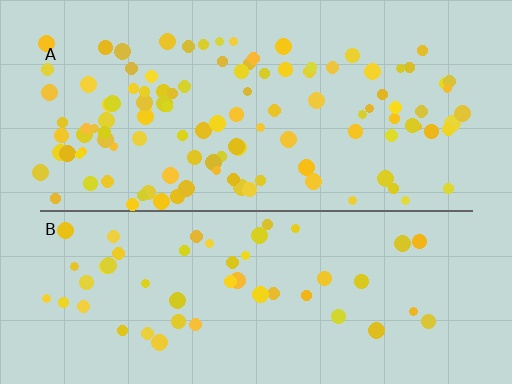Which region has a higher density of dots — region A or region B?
A (the top).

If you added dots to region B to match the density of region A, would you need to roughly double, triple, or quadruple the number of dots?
Approximately double.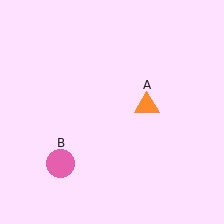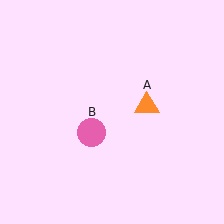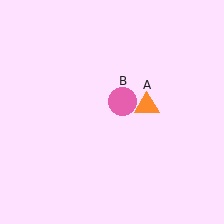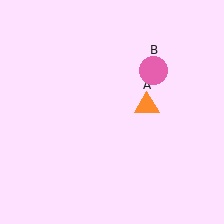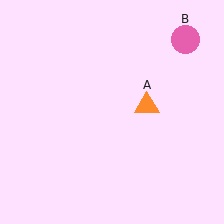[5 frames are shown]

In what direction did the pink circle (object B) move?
The pink circle (object B) moved up and to the right.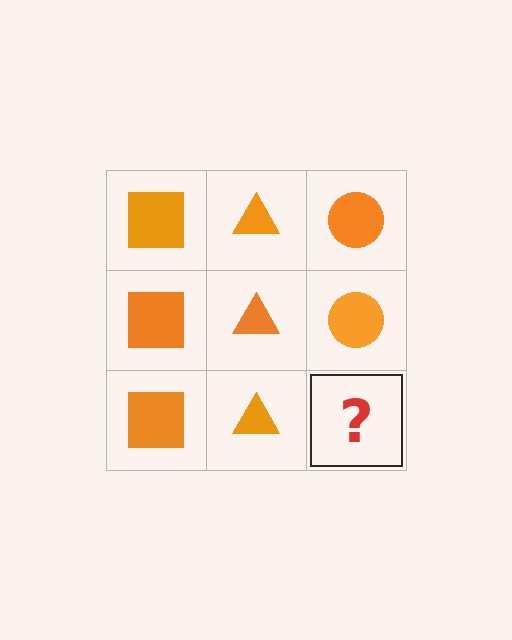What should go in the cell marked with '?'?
The missing cell should contain an orange circle.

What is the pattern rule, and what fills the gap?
The rule is that each column has a consistent shape. The gap should be filled with an orange circle.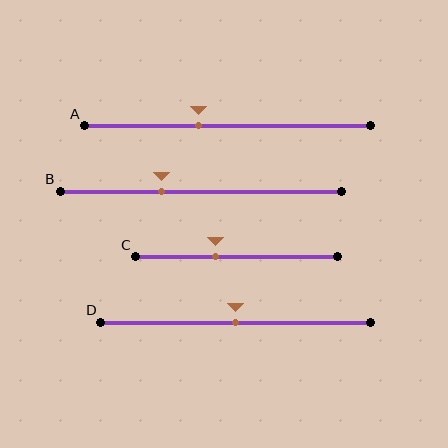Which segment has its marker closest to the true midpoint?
Segment D has its marker closest to the true midpoint.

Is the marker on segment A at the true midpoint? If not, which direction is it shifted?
No, the marker on segment A is shifted to the left by about 10% of the segment length.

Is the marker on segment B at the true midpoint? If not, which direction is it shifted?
No, the marker on segment B is shifted to the left by about 14% of the segment length.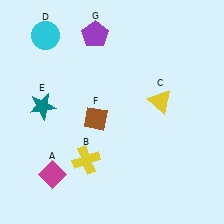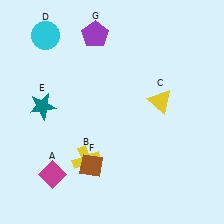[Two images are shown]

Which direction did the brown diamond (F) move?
The brown diamond (F) moved down.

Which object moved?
The brown diamond (F) moved down.